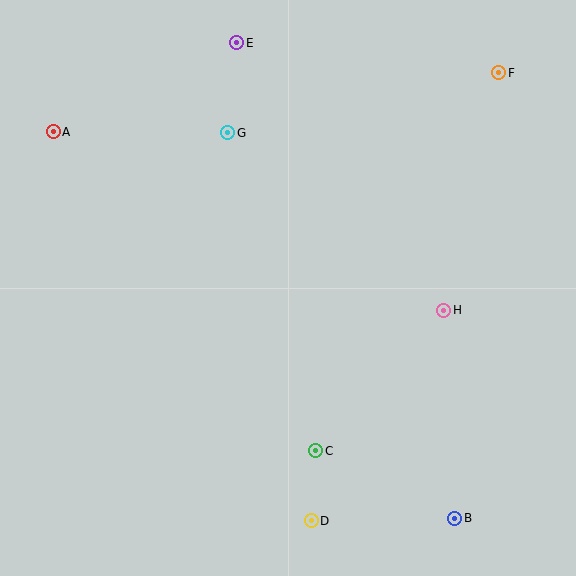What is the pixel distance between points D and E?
The distance between D and E is 484 pixels.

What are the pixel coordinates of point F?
Point F is at (499, 73).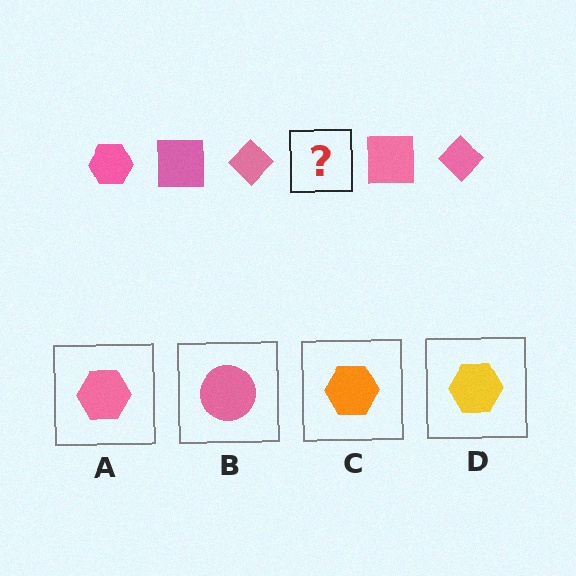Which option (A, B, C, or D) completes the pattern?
A.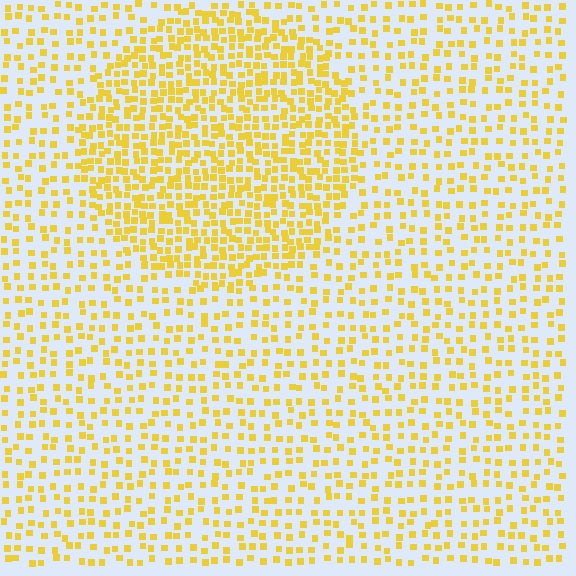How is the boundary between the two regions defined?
The boundary is defined by a change in element density (approximately 2.0x ratio). All elements are the same color, size, and shape.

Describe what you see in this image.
The image contains small yellow elements arranged at two different densities. A circle-shaped region is visible where the elements are more densely packed than the surrounding area.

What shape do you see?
I see a circle.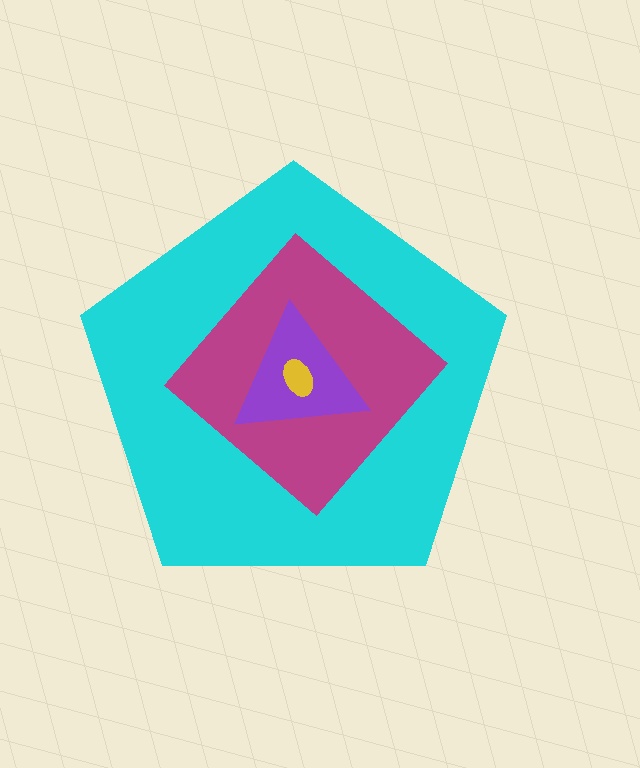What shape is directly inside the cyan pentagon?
The magenta diamond.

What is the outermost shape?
The cyan pentagon.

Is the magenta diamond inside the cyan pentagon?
Yes.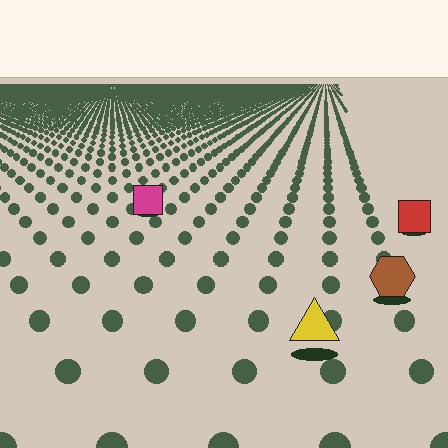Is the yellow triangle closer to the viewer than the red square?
Yes. The yellow triangle is closer — you can tell from the texture gradient: the ground texture is coarser near it.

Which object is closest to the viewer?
The yellow triangle is closest. The texture marks near it are larger and more spread out.